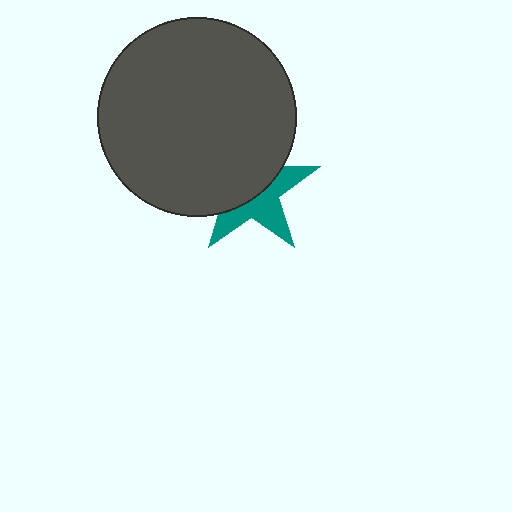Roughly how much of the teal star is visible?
A small part of it is visible (roughly 45%).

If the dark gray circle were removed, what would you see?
You would see the complete teal star.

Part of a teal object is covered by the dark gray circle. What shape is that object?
It is a star.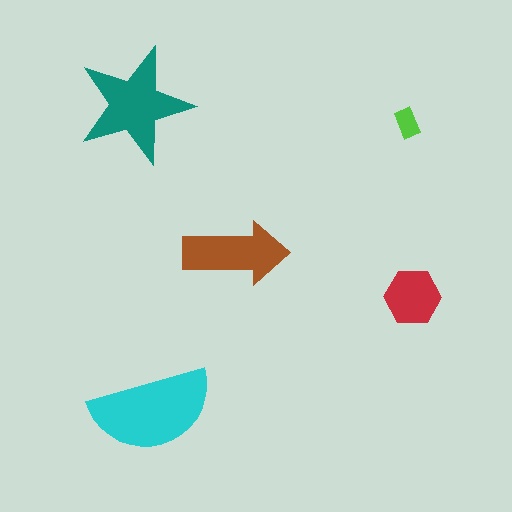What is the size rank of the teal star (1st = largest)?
2nd.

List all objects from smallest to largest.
The lime rectangle, the red hexagon, the brown arrow, the teal star, the cyan semicircle.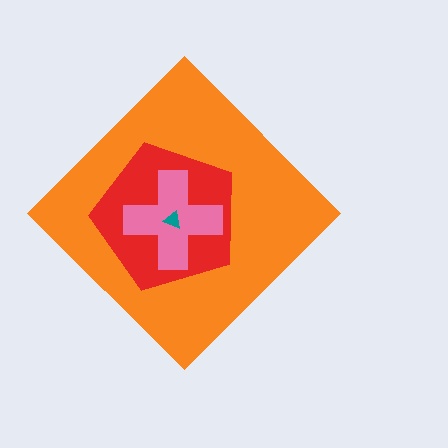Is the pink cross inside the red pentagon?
Yes.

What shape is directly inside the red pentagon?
The pink cross.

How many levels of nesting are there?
4.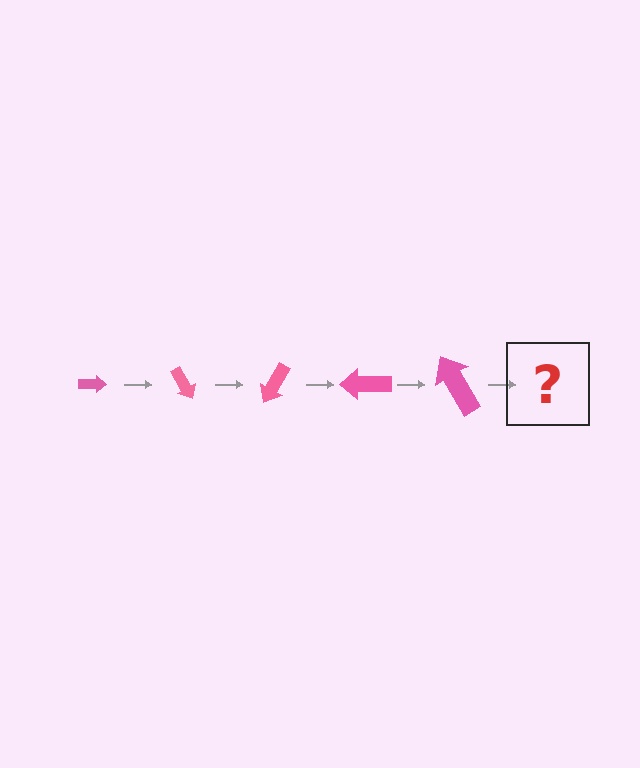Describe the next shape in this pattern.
It should be an arrow, larger than the previous one and rotated 300 degrees from the start.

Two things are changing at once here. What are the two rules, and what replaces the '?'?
The two rules are that the arrow grows larger each step and it rotates 60 degrees each step. The '?' should be an arrow, larger than the previous one and rotated 300 degrees from the start.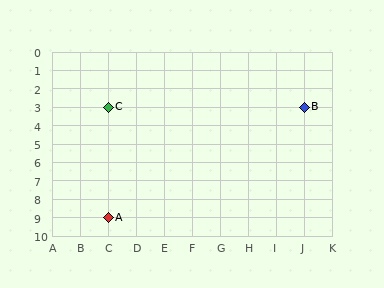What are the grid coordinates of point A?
Point A is at grid coordinates (C, 9).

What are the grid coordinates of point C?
Point C is at grid coordinates (C, 3).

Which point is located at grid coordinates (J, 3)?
Point B is at (J, 3).